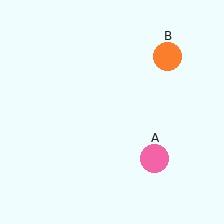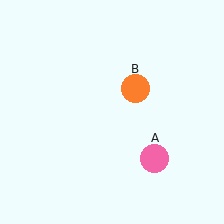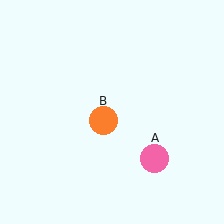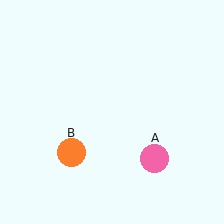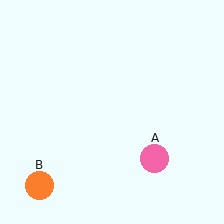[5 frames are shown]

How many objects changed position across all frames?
1 object changed position: orange circle (object B).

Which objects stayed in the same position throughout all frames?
Pink circle (object A) remained stationary.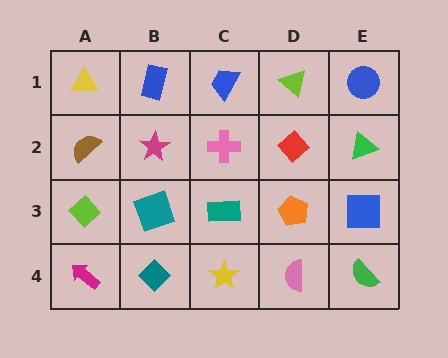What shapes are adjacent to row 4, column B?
A teal square (row 3, column B), a magenta arrow (row 4, column A), a yellow star (row 4, column C).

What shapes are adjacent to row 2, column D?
A lime triangle (row 1, column D), an orange pentagon (row 3, column D), a pink cross (row 2, column C), a green triangle (row 2, column E).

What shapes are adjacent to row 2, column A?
A yellow triangle (row 1, column A), a lime diamond (row 3, column A), a magenta star (row 2, column B).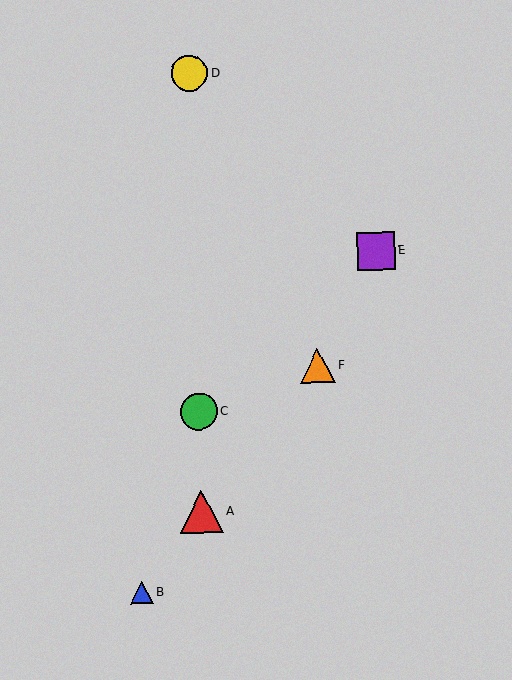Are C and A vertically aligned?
Yes, both are at x≈199.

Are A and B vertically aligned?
No, A is at x≈202 and B is at x≈142.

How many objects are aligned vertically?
3 objects (A, C, D) are aligned vertically.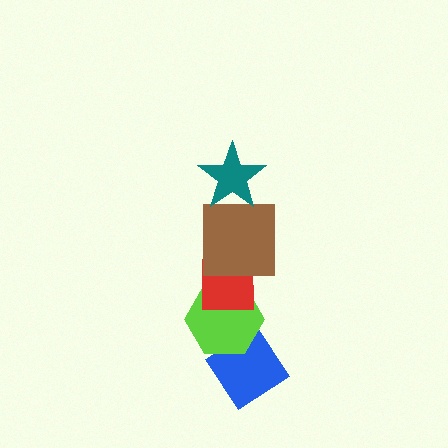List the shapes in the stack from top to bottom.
From top to bottom: the teal star, the brown square, the red square, the lime hexagon, the blue diamond.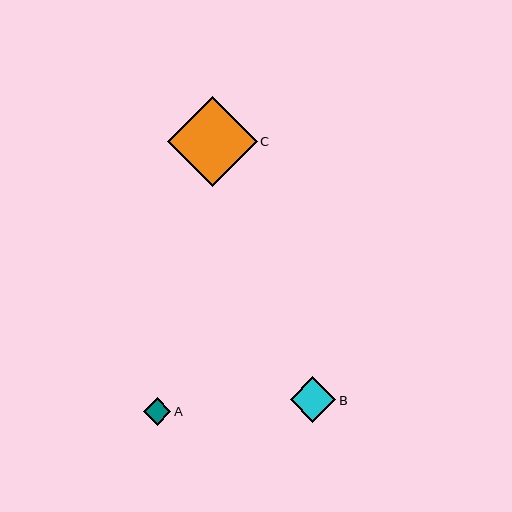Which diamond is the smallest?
Diamond A is the smallest with a size of approximately 27 pixels.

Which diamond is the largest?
Diamond C is the largest with a size of approximately 90 pixels.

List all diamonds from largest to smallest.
From largest to smallest: C, B, A.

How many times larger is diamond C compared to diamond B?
Diamond C is approximately 2.0 times the size of diamond B.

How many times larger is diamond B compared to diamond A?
Diamond B is approximately 1.7 times the size of diamond A.